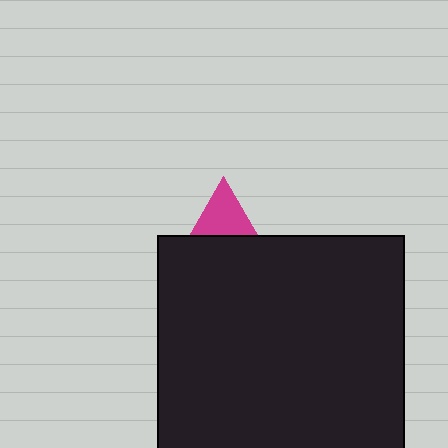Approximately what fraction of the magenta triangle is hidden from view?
Roughly 68% of the magenta triangle is hidden behind the black rectangle.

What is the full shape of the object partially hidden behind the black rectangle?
The partially hidden object is a magenta triangle.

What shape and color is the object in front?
The object in front is a black rectangle.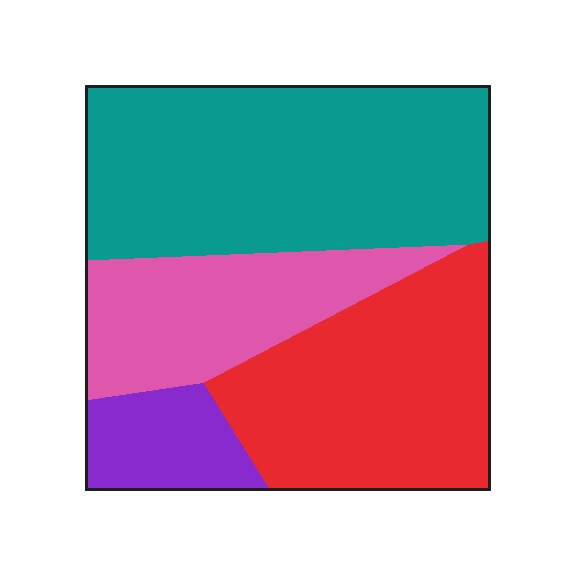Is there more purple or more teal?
Teal.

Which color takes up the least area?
Purple, at roughly 10%.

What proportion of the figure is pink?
Pink takes up about one fifth (1/5) of the figure.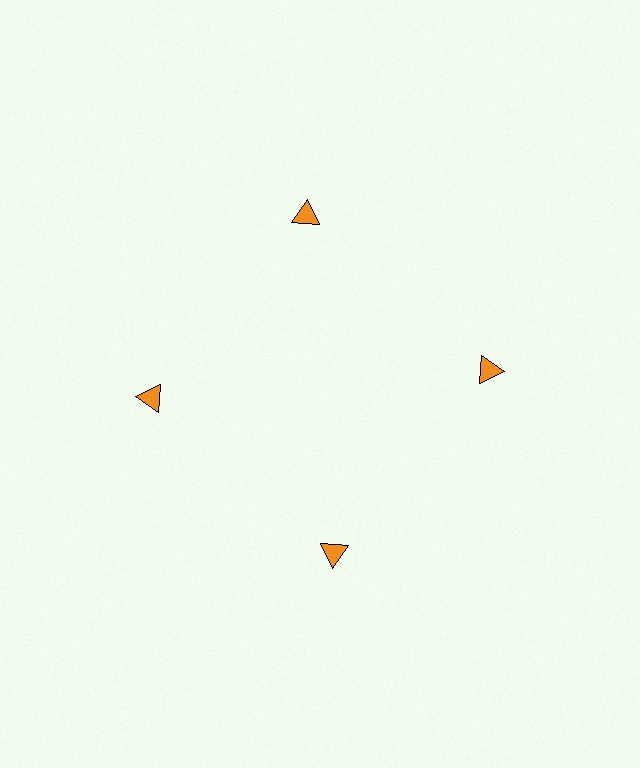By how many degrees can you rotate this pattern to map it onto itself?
The pattern maps onto itself every 90 degrees of rotation.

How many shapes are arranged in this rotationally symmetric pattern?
There are 4 shapes, arranged in 4 groups of 1.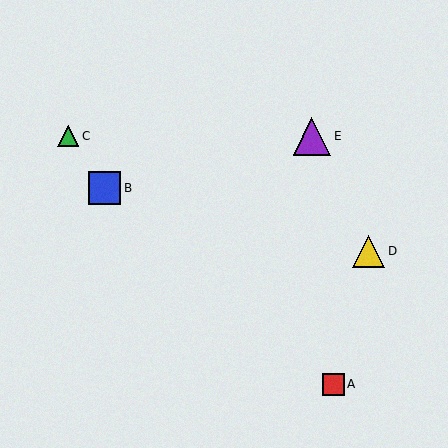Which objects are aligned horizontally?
Objects C, E are aligned horizontally.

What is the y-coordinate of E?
Object E is at y≈136.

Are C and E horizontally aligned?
Yes, both are at y≈136.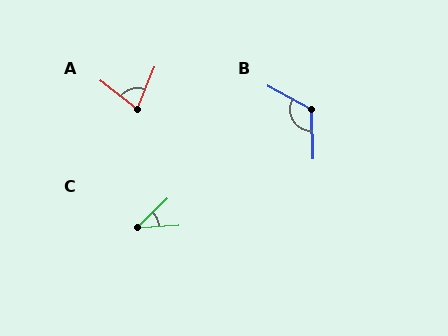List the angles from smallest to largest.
C (41°), A (74°), B (120°).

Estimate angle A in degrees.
Approximately 74 degrees.